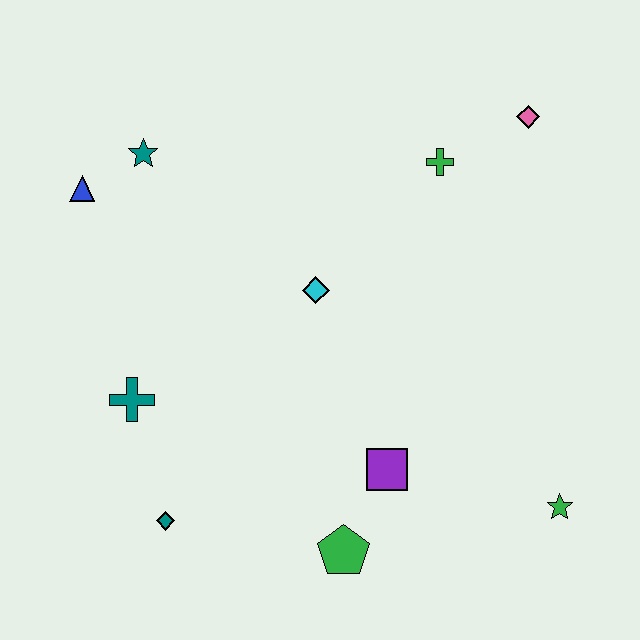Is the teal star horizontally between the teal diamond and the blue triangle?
Yes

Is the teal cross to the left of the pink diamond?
Yes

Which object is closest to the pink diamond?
The green cross is closest to the pink diamond.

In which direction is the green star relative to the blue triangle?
The green star is to the right of the blue triangle.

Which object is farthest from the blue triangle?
The green star is farthest from the blue triangle.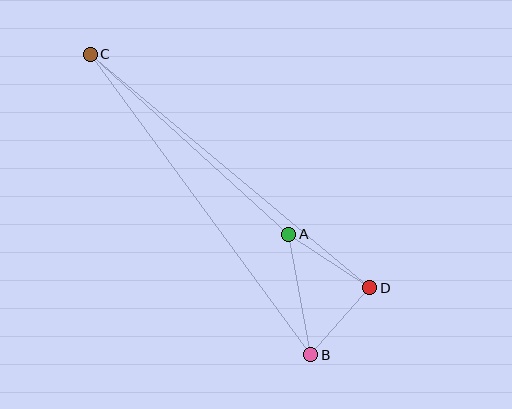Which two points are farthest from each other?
Points B and C are farthest from each other.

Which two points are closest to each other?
Points B and D are closest to each other.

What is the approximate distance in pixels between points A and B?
The distance between A and B is approximately 122 pixels.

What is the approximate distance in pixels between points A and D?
The distance between A and D is approximately 97 pixels.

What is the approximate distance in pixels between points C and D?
The distance between C and D is approximately 364 pixels.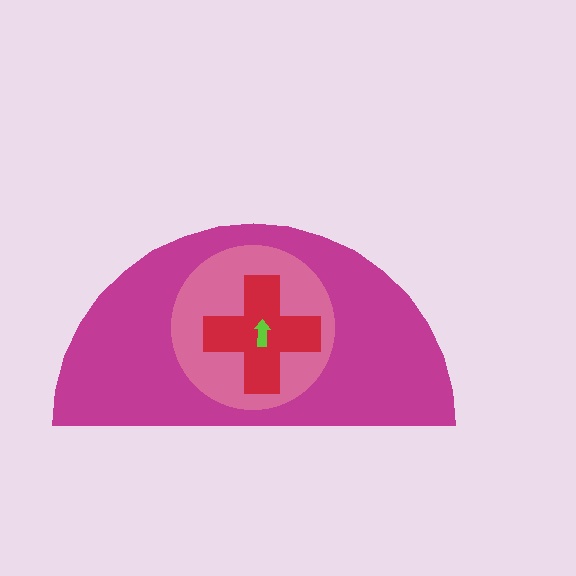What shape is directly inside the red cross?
The lime arrow.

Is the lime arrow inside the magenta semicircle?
Yes.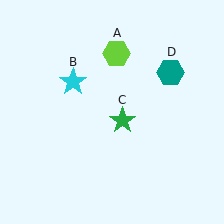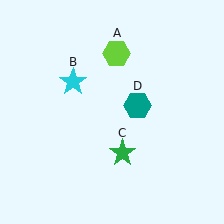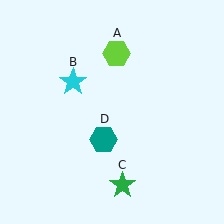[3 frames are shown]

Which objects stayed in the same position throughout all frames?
Lime hexagon (object A) and cyan star (object B) remained stationary.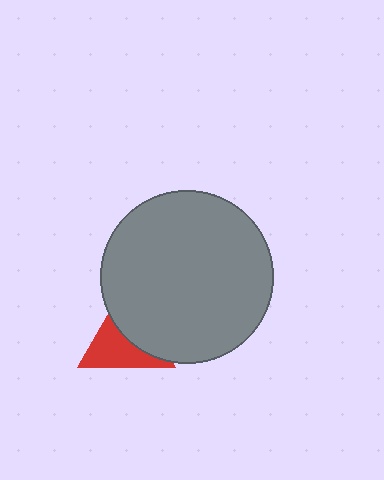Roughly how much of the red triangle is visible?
About half of it is visible (roughly 52%).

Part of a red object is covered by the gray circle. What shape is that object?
It is a triangle.